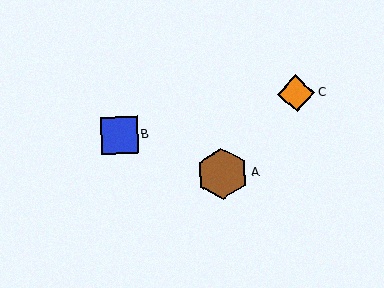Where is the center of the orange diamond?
The center of the orange diamond is at (296, 94).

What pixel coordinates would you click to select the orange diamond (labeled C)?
Click at (296, 94) to select the orange diamond C.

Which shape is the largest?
The brown hexagon (labeled A) is the largest.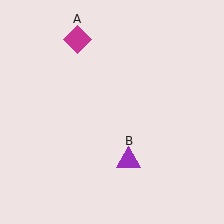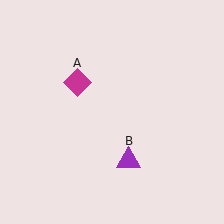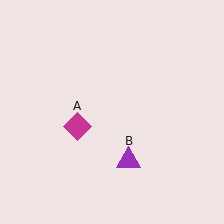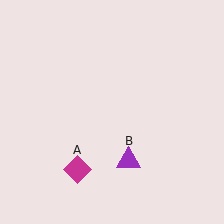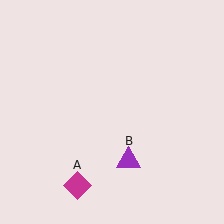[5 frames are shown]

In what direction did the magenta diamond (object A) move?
The magenta diamond (object A) moved down.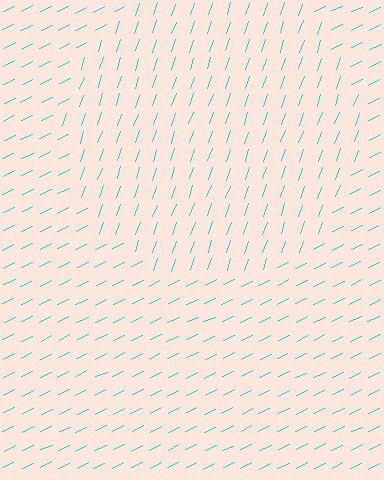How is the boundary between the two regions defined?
The boundary is defined purely by a change in line orientation (approximately 45 degrees difference). All lines are the same color and thickness.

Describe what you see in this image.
The image is filled with small cyan line segments. A circle region in the image has lines oriented differently from the surrounding lines, creating a visible texture boundary.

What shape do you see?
I see a circle.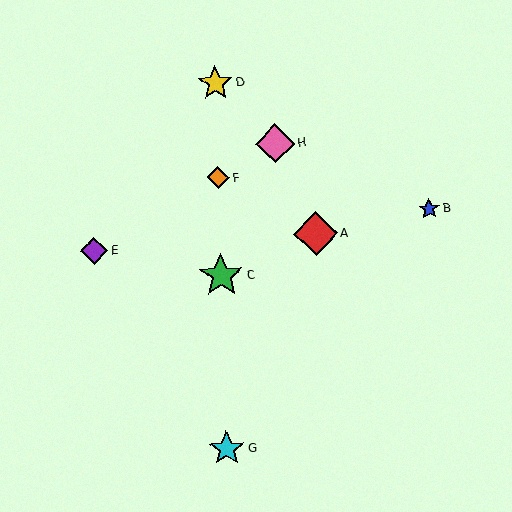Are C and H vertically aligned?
No, C is at x≈221 and H is at x≈275.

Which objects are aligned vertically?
Objects C, D, F, G are aligned vertically.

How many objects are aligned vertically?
4 objects (C, D, F, G) are aligned vertically.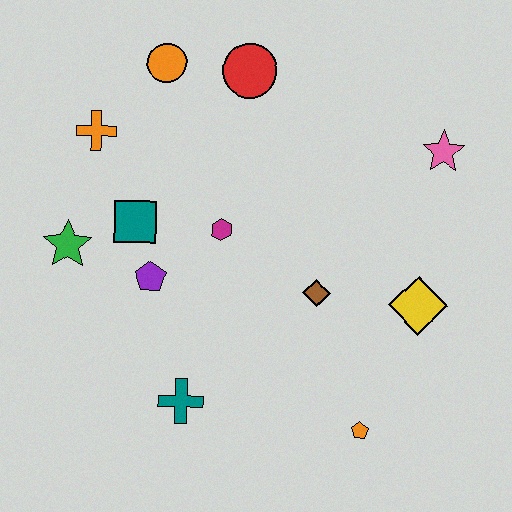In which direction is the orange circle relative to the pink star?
The orange circle is to the left of the pink star.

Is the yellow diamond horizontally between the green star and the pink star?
Yes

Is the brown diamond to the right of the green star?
Yes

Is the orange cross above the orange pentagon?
Yes